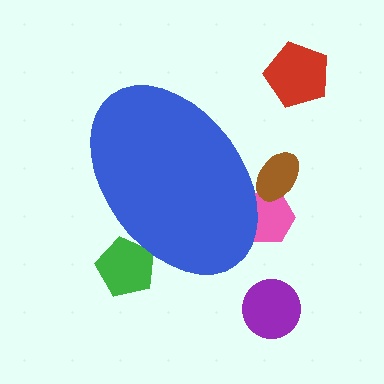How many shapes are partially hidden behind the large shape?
3 shapes are partially hidden.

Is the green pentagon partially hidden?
Yes, the green pentagon is partially hidden behind the blue ellipse.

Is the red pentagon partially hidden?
No, the red pentagon is fully visible.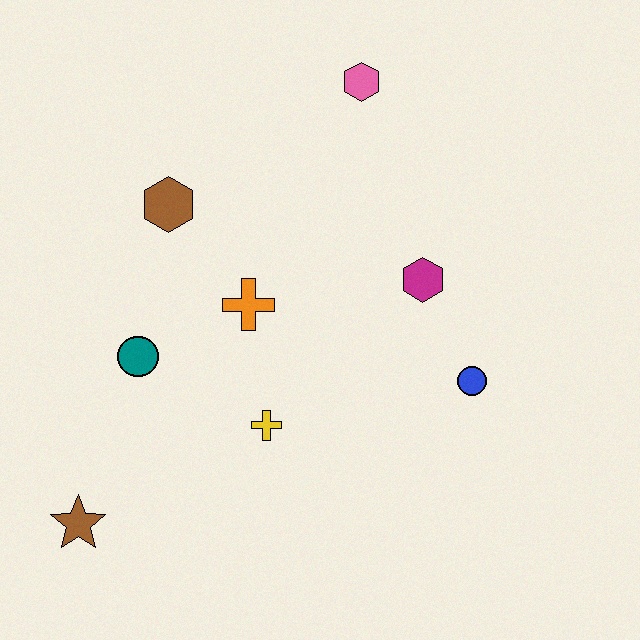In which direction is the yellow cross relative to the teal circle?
The yellow cross is to the right of the teal circle.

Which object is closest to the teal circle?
The orange cross is closest to the teal circle.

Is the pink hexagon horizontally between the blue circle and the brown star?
Yes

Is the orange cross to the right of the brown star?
Yes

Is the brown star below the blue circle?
Yes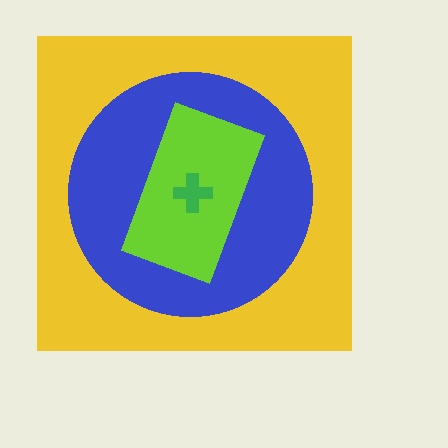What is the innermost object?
The green cross.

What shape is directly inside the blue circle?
The lime rectangle.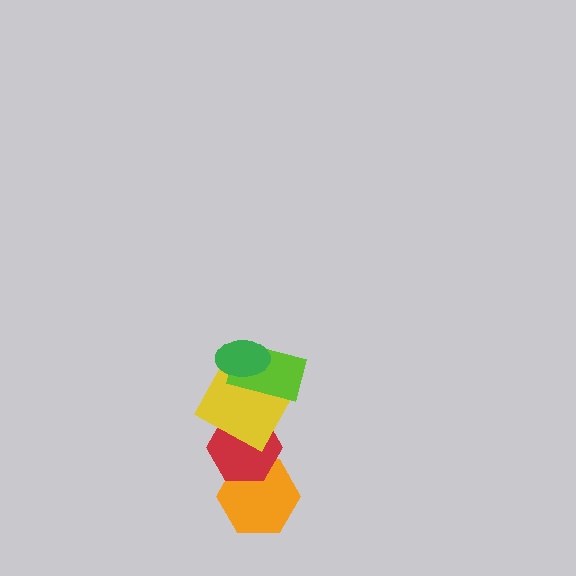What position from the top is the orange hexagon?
The orange hexagon is 5th from the top.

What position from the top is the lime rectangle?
The lime rectangle is 2nd from the top.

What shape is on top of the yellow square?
The lime rectangle is on top of the yellow square.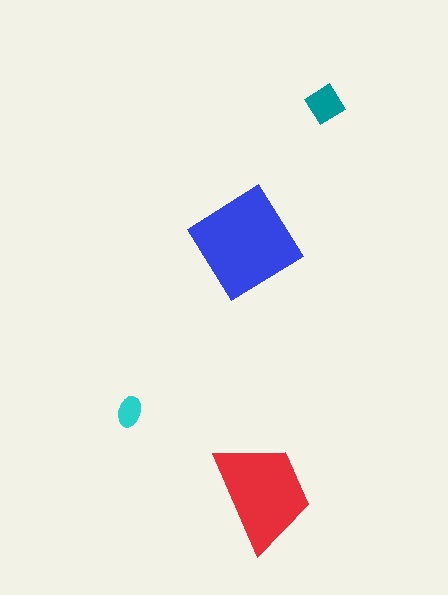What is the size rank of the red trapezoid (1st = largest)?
2nd.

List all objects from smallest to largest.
The cyan ellipse, the teal diamond, the red trapezoid, the blue diamond.